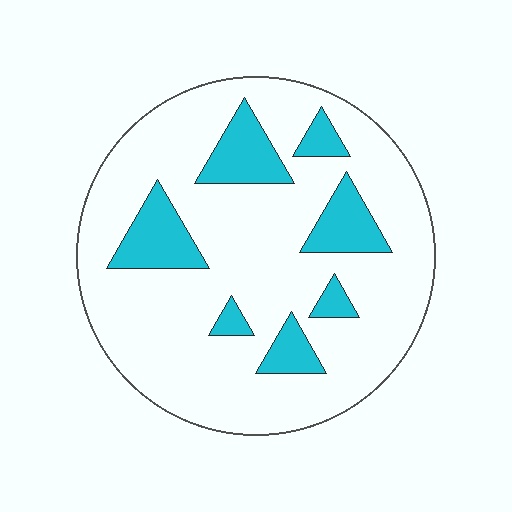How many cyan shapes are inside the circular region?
7.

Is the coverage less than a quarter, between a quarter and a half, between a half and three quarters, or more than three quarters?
Less than a quarter.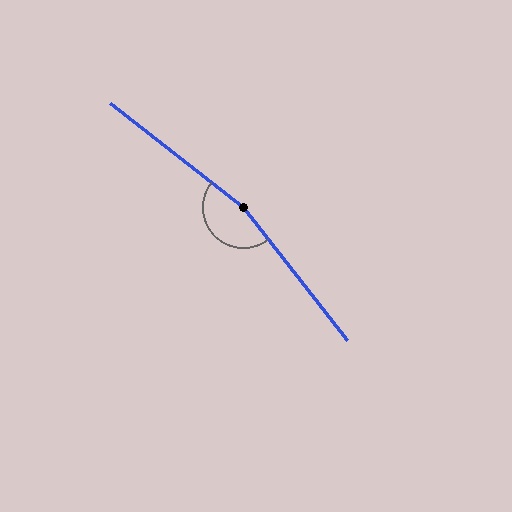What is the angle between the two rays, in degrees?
Approximately 166 degrees.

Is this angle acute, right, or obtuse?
It is obtuse.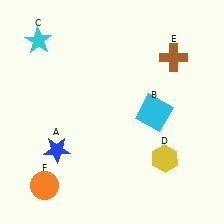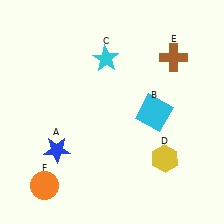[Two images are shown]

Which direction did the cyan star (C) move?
The cyan star (C) moved right.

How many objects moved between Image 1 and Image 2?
1 object moved between the two images.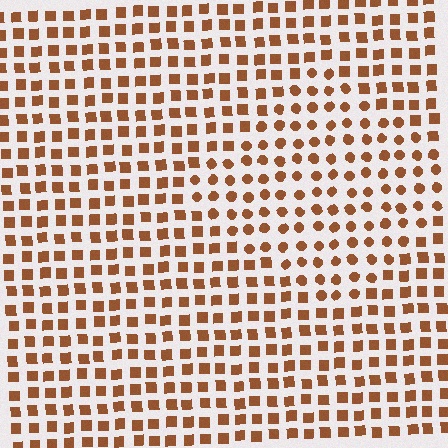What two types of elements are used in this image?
The image uses circles inside the diamond region and squares outside it.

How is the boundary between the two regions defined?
The boundary is defined by a change in element shape: circles inside vs. squares outside. All elements share the same color and spacing.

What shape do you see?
I see a diamond.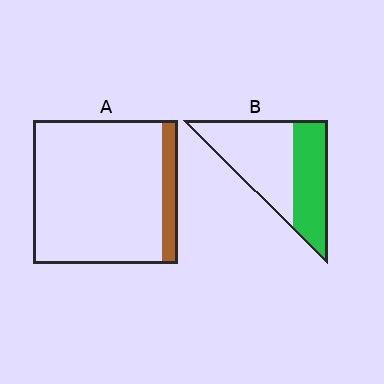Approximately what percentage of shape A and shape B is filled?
A is approximately 10% and B is approximately 40%.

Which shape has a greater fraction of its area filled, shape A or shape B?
Shape B.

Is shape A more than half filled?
No.